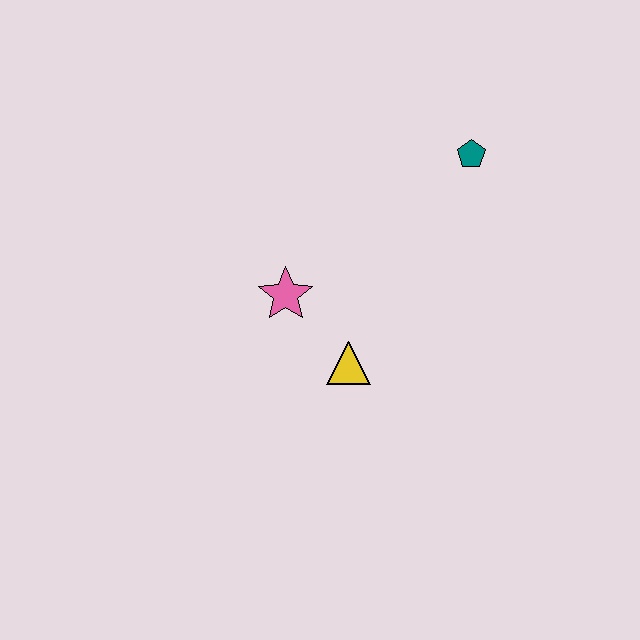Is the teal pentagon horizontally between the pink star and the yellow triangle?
No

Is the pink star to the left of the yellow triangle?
Yes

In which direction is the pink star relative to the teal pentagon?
The pink star is to the left of the teal pentagon.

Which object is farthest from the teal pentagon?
The yellow triangle is farthest from the teal pentagon.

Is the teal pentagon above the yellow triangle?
Yes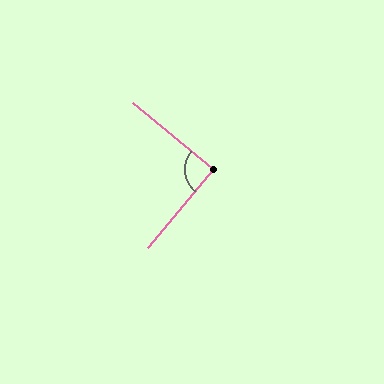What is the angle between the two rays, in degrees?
Approximately 90 degrees.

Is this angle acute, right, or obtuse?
It is approximately a right angle.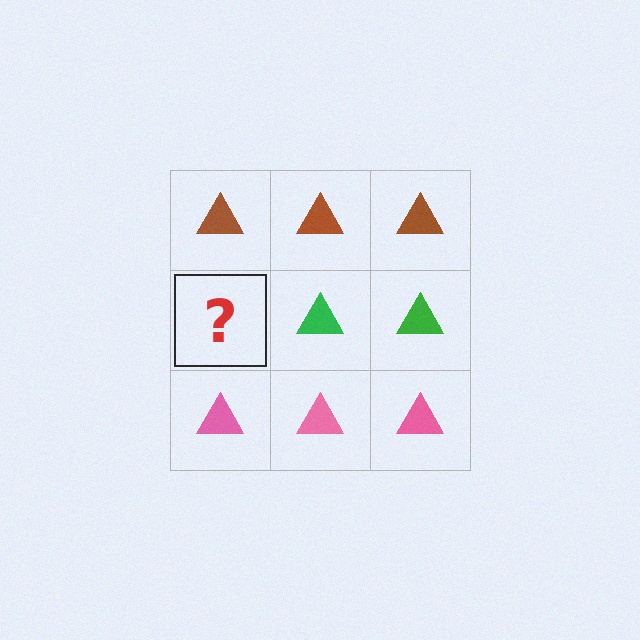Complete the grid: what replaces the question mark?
The question mark should be replaced with a green triangle.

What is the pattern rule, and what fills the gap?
The rule is that each row has a consistent color. The gap should be filled with a green triangle.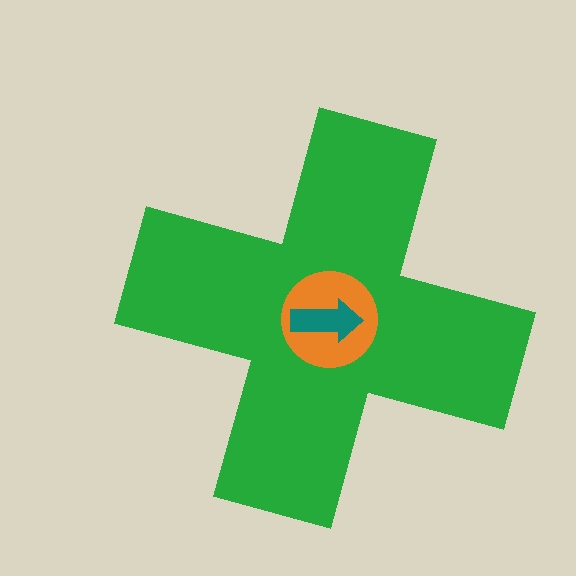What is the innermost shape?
The teal arrow.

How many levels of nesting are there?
3.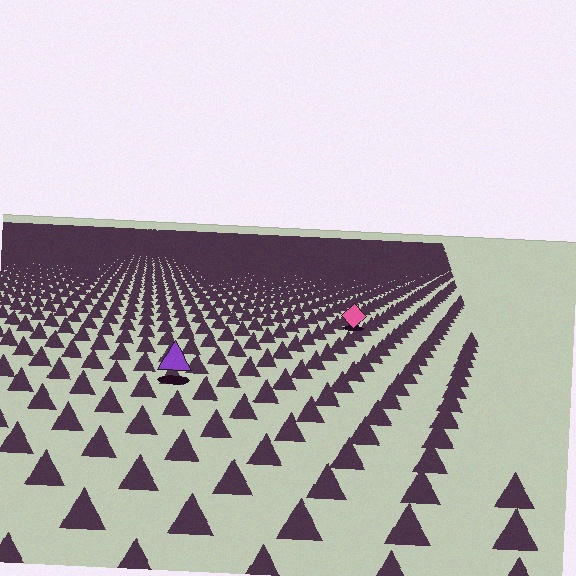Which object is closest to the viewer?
The purple triangle is closest. The texture marks near it are larger and more spread out.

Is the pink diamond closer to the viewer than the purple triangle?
No. The purple triangle is closer — you can tell from the texture gradient: the ground texture is coarser near it.